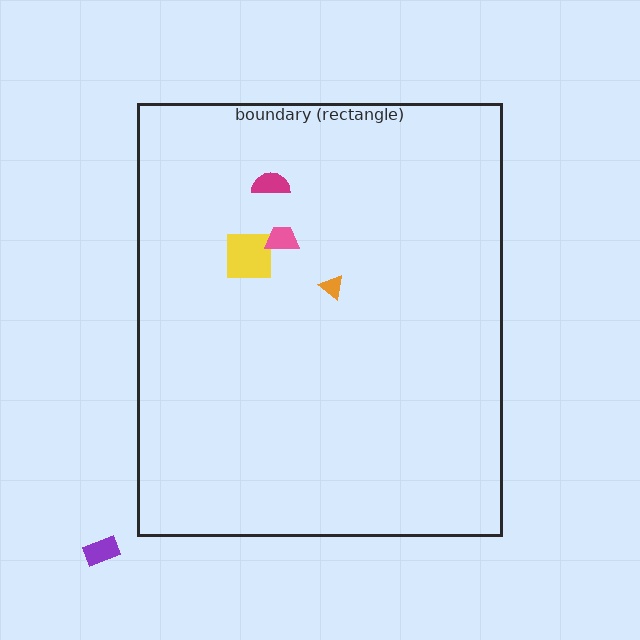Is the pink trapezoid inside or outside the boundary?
Inside.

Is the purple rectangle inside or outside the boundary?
Outside.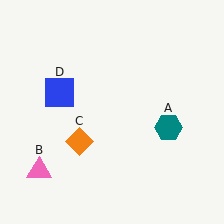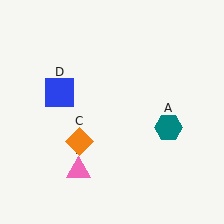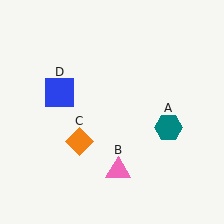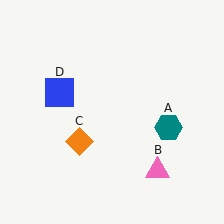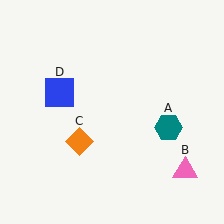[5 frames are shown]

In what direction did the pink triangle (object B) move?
The pink triangle (object B) moved right.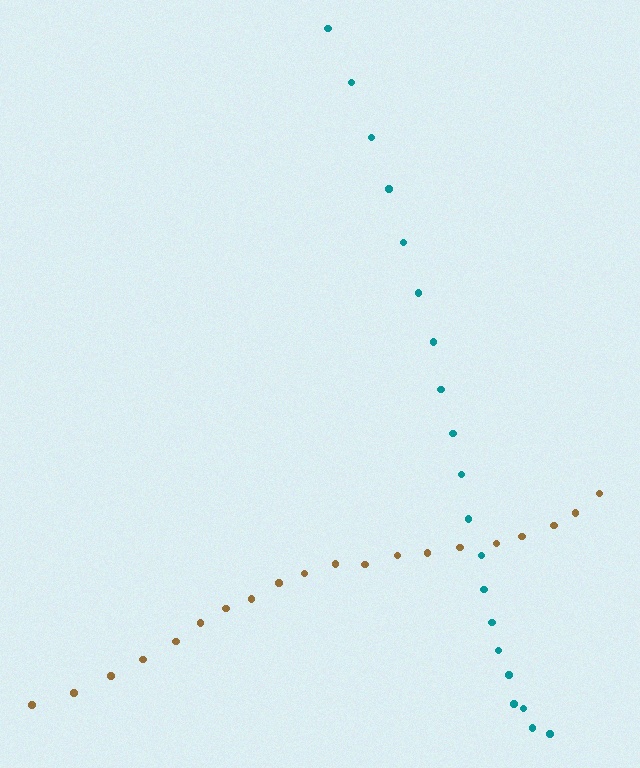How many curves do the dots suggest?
There are 2 distinct paths.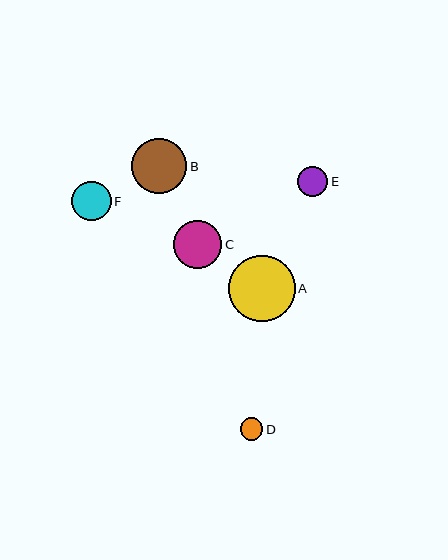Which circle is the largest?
Circle A is the largest with a size of approximately 67 pixels.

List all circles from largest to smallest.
From largest to smallest: A, B, C, F, E, D.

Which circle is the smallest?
Circle D is the smallest with a size of approximately 23 pixels.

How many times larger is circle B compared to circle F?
Circle B is approximately 1.4 times the size of circle F.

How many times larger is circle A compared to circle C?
Circle A is approximately 1.4 times the size of circle C.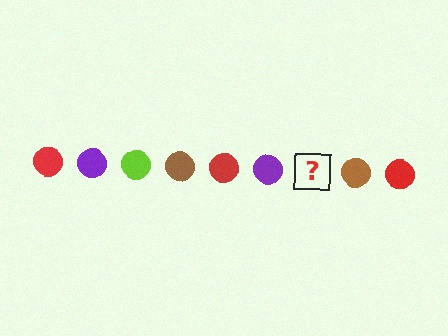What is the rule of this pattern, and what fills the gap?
The rule is that the pattern cycles through red, purple, lime, brown circles. The gap should be filled with a lime circle.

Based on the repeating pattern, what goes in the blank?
The blank should be a lime circle.